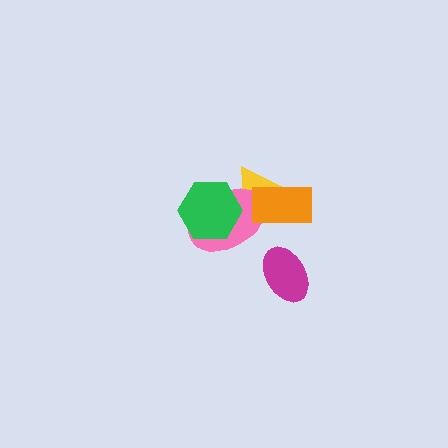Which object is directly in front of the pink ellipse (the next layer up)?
The green hexagon is directly in front of the pink ellipse.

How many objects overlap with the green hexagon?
2 objects overlap with the green hexagon.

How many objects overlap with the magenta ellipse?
0 objects overlap with the magenta ellipse.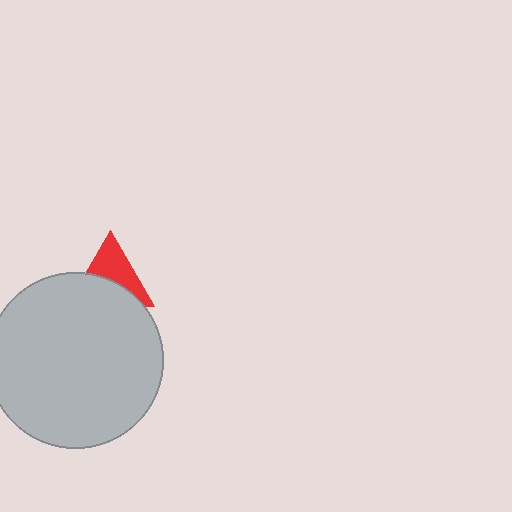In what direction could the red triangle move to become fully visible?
The red triangle could move up. That would shift it out from behind the light gray circle entirely.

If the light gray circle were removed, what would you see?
You would see the complete red triangle.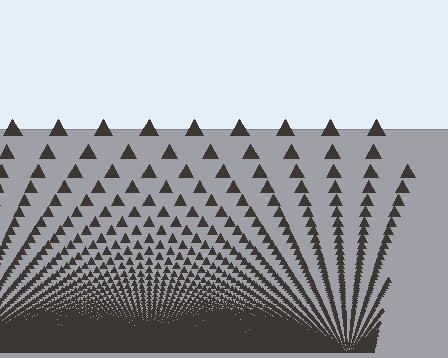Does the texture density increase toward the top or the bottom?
Density increases toward the bottom.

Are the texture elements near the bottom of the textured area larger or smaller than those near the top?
Smaller. The gradient is inverted — elements near the bottom are smaller and denser.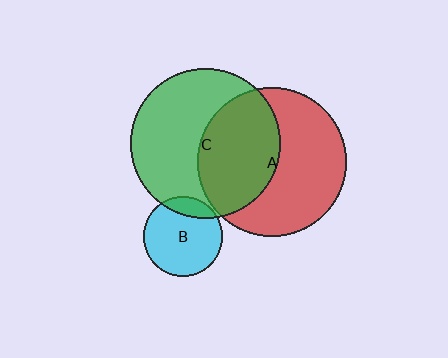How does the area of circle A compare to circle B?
Approximately 3.5 times.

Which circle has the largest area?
Circle C (green).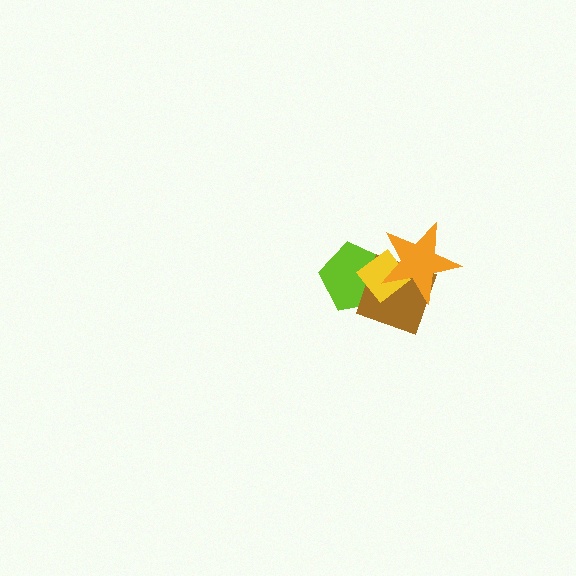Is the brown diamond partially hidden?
Yes, it is partially covered by another shape.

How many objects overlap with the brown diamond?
3 objects overlap with the brown diamond.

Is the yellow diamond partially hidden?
Yes, it is partially covered by another shape.